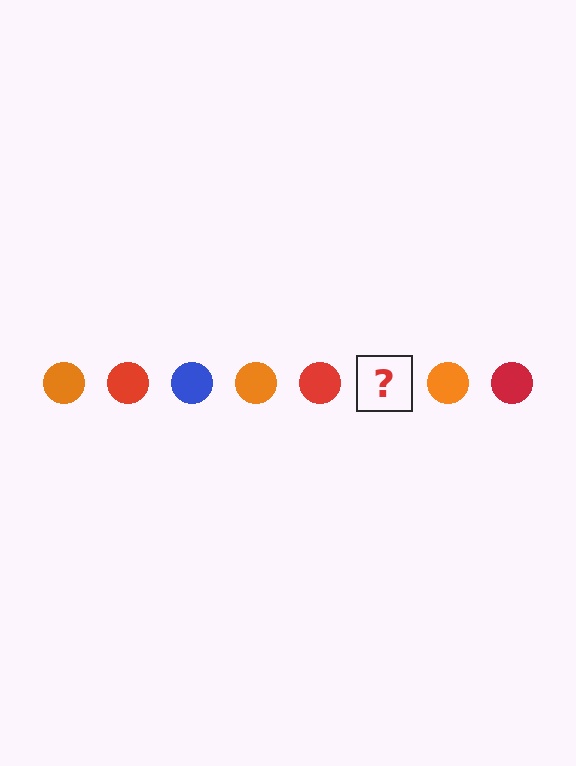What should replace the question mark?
The question mark should be replaced with a blue circle.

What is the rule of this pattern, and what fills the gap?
The rule is that the pattern cycles through orange, red, blue circles. The gap should be filled with a blue circle.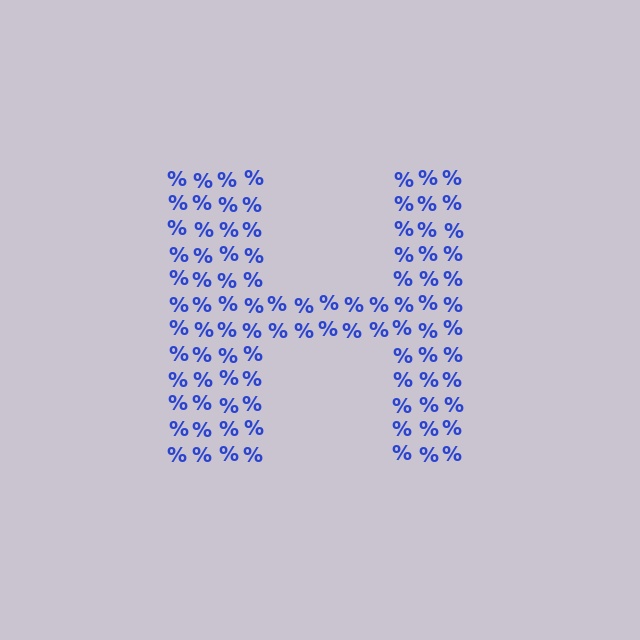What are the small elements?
The small elements are percent signs.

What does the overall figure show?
The overall figure shows the letter H.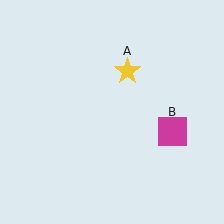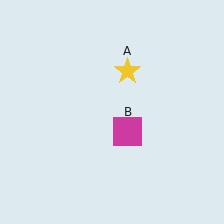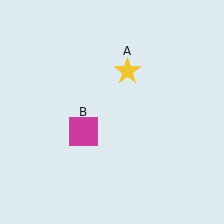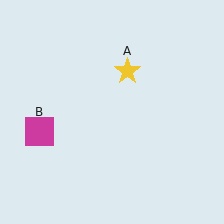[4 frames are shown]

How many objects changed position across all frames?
1 object changed position: magenta square (object B).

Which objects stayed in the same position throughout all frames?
Yellow star (object A) remained stationary.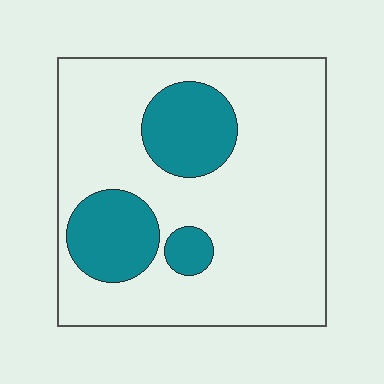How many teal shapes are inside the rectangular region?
3.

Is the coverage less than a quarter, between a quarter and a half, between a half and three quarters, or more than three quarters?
Less than a quarter.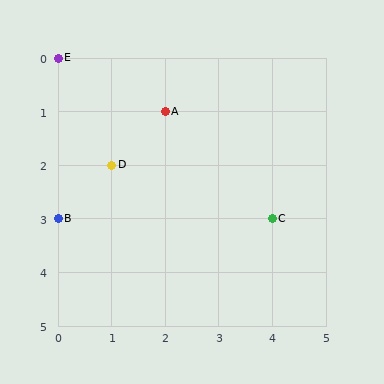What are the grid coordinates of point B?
Point B is at grid coordinates (0, 3).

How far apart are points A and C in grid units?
Points A and C are 2 columns and 2 rows apart (about 2.8 grid units diagonally).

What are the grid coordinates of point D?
Point D is at grid coordinates (1, 2).